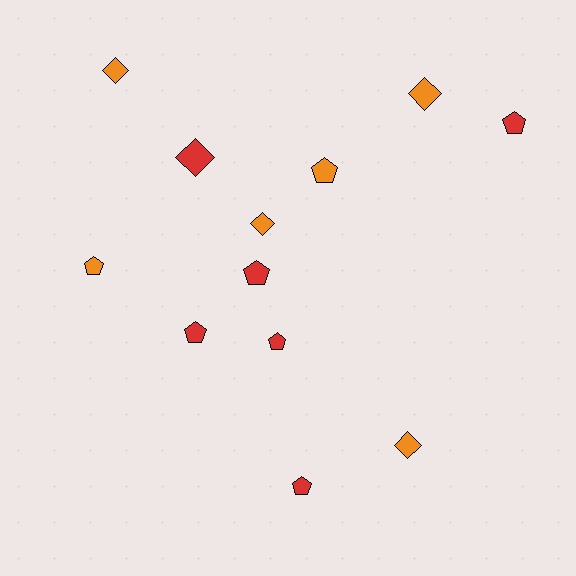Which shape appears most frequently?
Pentagon, with 7 objects.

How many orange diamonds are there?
There are 4 orange diamonds.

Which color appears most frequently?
Red, with 6 objects.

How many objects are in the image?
There are 12 objects.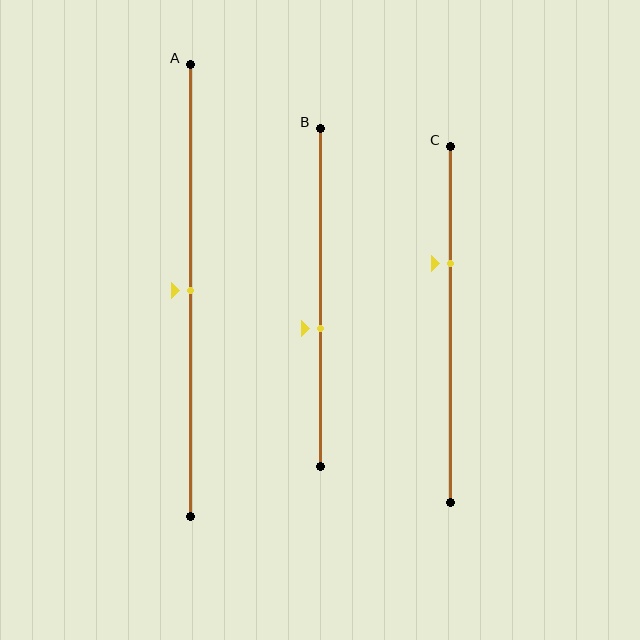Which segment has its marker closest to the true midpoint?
Segment A has its marker closest to the true midpoint.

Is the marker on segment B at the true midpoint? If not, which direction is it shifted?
No, the marker on segment B is shifted downward by about 9% of the segment length.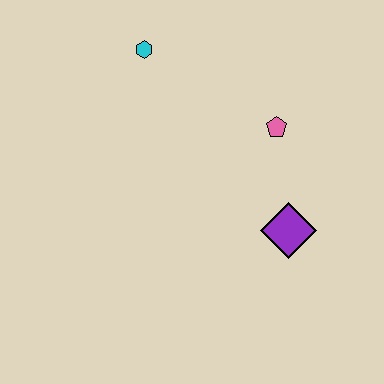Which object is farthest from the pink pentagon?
The cyan hexagon is farthest from the pink pentagon.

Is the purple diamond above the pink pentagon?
No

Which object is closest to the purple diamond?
The pink pentagon is closest to the purple diamond.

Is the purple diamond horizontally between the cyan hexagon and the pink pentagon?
No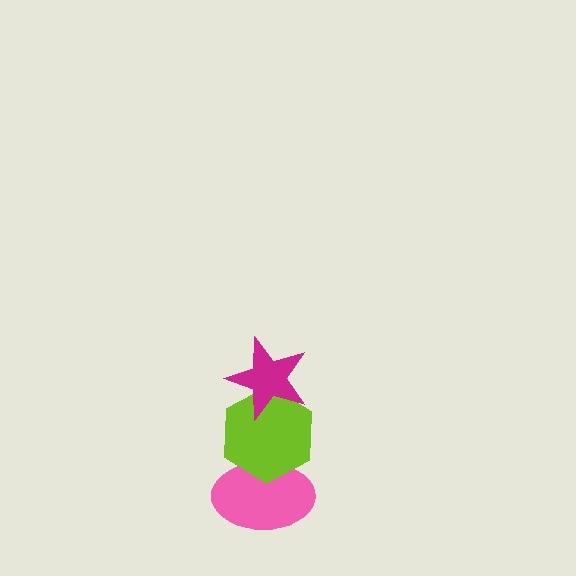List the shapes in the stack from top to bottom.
From top to bottom: the magenta star, the lime hexagon, the pink ellipse.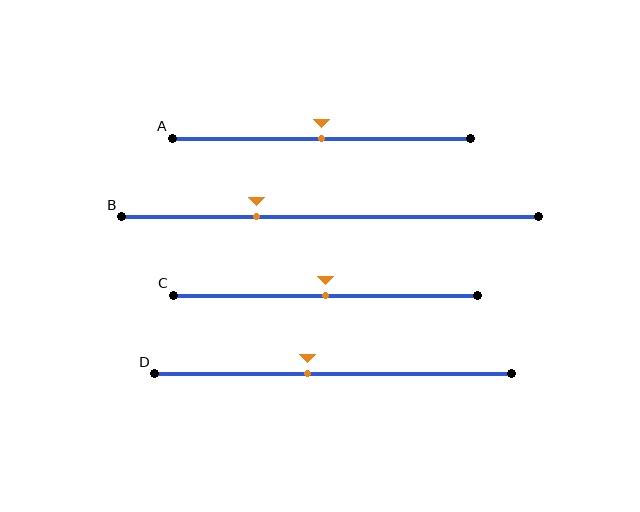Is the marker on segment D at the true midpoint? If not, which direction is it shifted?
No, the marker on segment D is shifted to the left by about 7% of the segment length.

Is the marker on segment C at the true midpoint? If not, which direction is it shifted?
Yes, the marker on segment C is at the true midpoint.